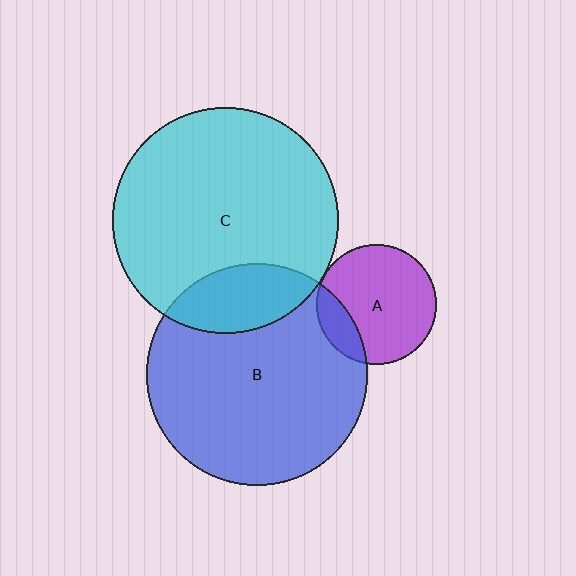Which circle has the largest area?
Circle C (cyan).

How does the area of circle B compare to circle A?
Approximately 3.4 times.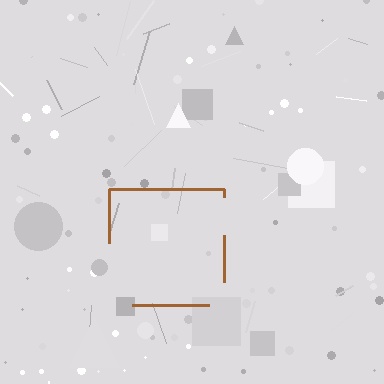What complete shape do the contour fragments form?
The contour fragments form a square.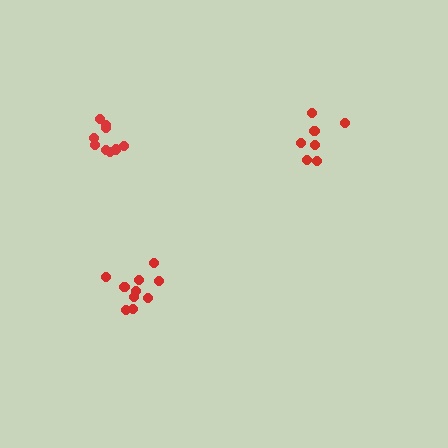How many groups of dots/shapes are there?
There are 3 groups.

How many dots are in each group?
Group 1: 9 dots, Group 2: 10 dots, Group 3: 7 dots (26 total).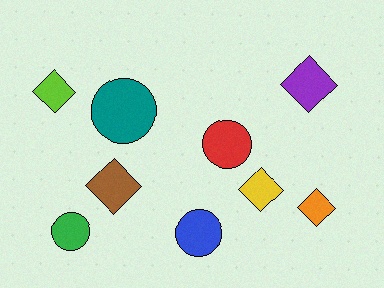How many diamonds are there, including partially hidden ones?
There are 5 diamonds.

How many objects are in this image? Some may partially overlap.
There are 9 objects.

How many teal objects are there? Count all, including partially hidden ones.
There is 1 teal object.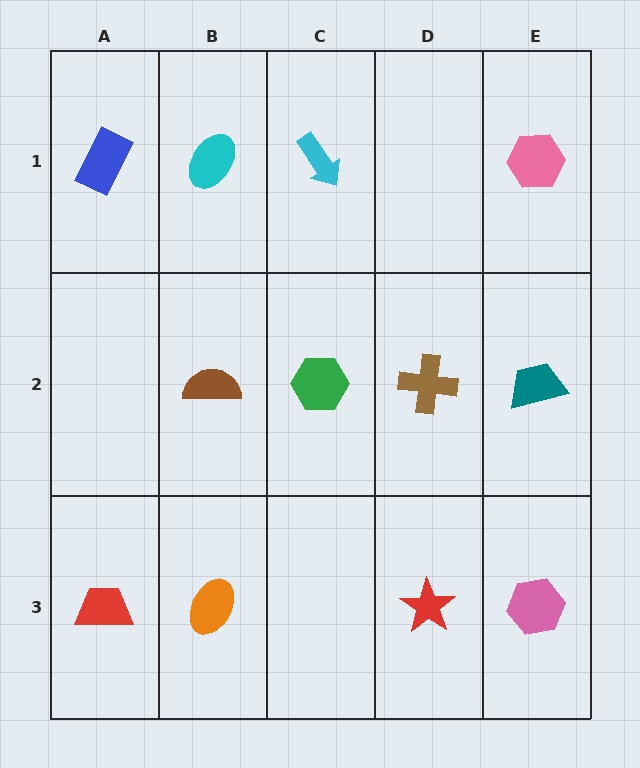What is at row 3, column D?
A red star.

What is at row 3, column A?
A red trapezoid.